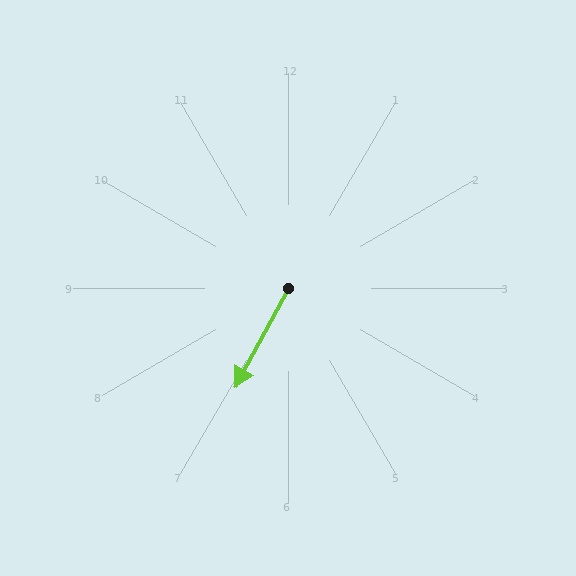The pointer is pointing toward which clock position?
Roughly 7 o'clock.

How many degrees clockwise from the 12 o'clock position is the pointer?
Approximately 208 degrees.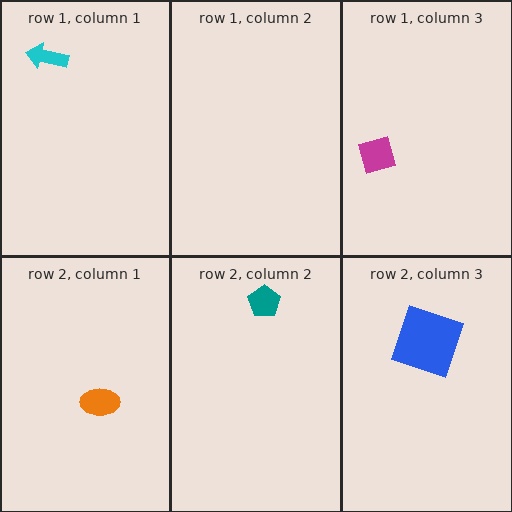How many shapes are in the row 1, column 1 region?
1.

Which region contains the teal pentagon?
The row 2, column 2 region.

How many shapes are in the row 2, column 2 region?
1.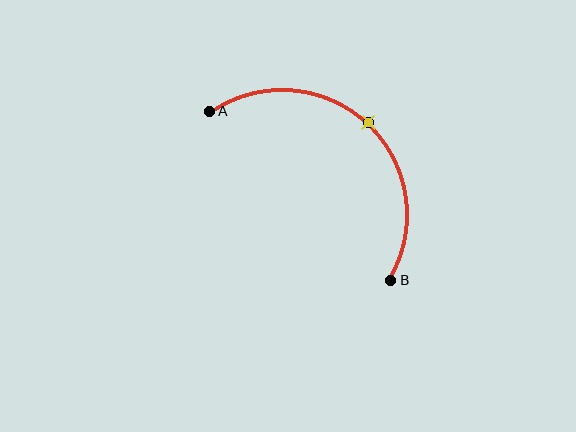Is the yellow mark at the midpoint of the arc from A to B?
Yes. The yellow mark lies on the arc at equal arc-length from both A and B — it is the arc midpoint.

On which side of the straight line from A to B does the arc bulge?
The arc bulges above and to the right of the straight line connecting A and B.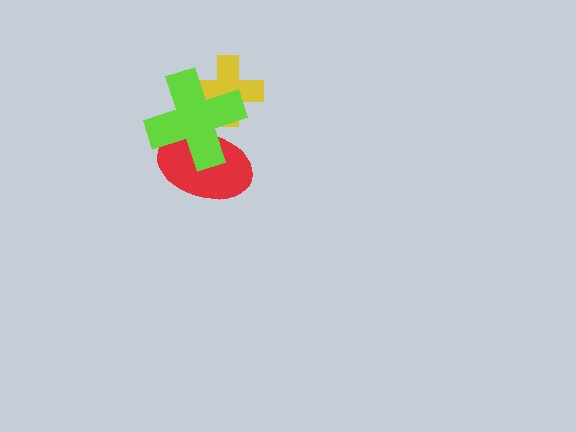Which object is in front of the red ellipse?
The lime cross is in front of the red ellipse.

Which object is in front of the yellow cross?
The lime cross is in front of the yellow cross.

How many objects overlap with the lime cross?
2 objects overlap with the lime cross.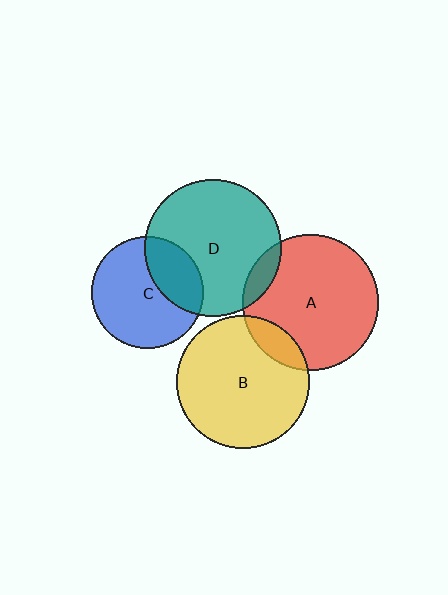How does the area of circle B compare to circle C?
Approximately 1.4 times.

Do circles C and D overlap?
Yes.